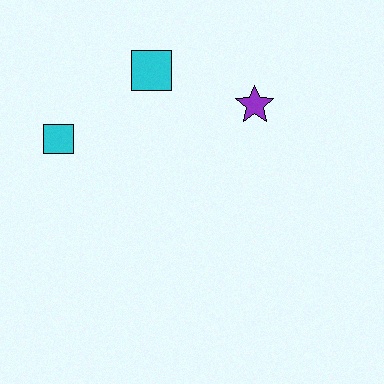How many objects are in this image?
There are 3 objects.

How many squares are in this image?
There are 2 squares.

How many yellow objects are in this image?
There are no yellow objects.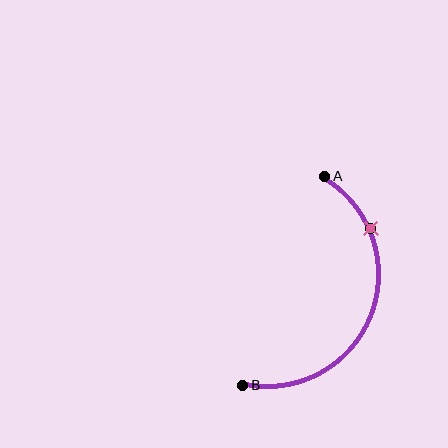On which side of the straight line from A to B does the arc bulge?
The arc bulges to the right of the straight line connecting A and B.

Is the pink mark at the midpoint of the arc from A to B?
No. The pink mark lies on the arc but is closer to endpoint A. The arc midpoint would be at the point on the curve equidistant along the arc from both A and B.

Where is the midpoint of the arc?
The arc midpoint is the point on the curve farthest from the straight line joining A and B. It sits to the right of that line.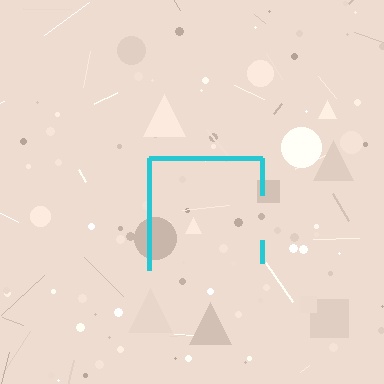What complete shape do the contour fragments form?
The contour fragments form a square.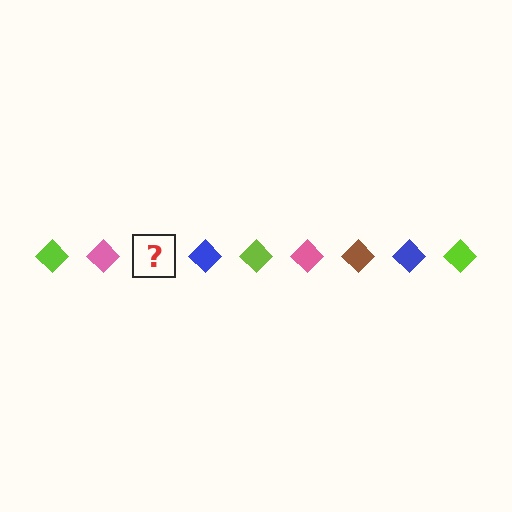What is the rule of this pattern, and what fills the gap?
The rule is that the pattern cycles through lime, pink, brown, blue diamonds. The gap should be filled with a brown diamond.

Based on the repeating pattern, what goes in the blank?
The blank should be a brown diamond.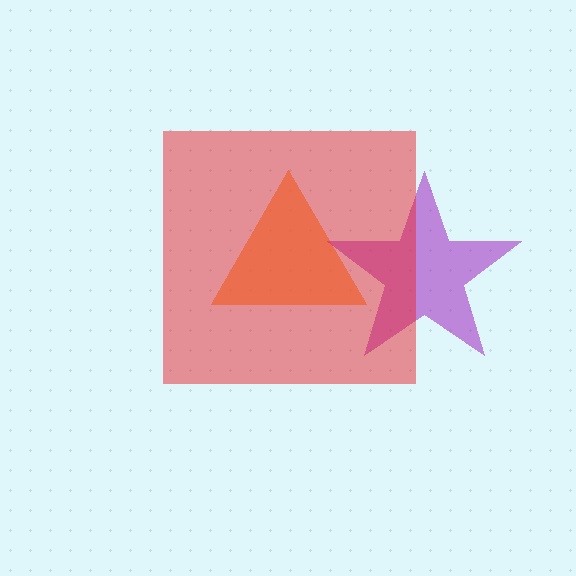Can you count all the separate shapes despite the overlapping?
Yes, there are 3 separate shapes.